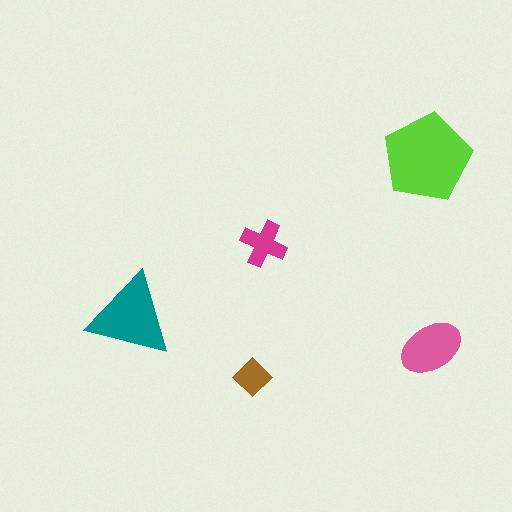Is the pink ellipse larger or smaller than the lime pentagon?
Smaller.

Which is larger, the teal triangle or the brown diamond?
The teal triangle.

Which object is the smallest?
The brown diamond.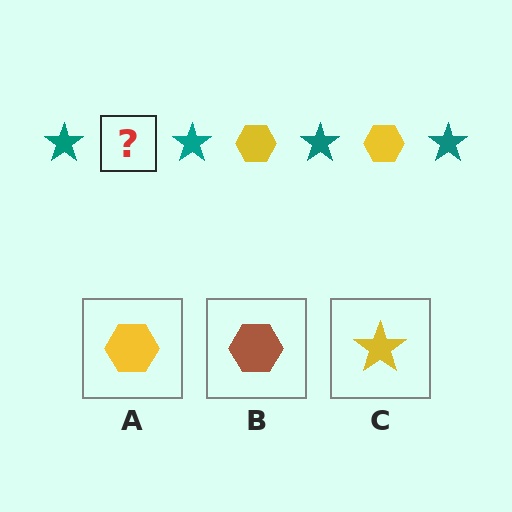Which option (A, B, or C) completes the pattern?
A.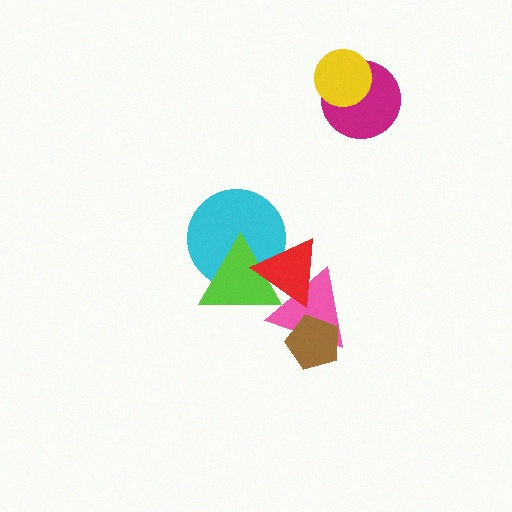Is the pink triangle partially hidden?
Yes, it is partially covered by another shape.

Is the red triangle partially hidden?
No, no other shape covers it.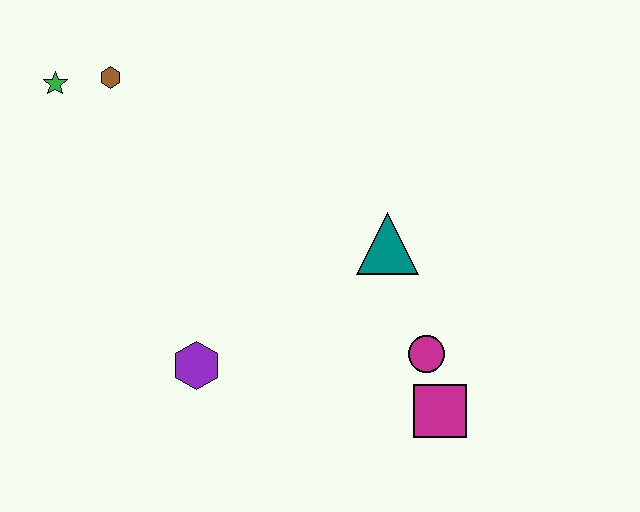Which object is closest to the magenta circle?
The magenta square is closest to the magenta circle.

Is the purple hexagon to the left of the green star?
No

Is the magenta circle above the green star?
No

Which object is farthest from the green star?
The magenta square is farthest from the green star.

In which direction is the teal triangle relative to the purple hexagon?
The teal triangle is to the right of the purple hexagon.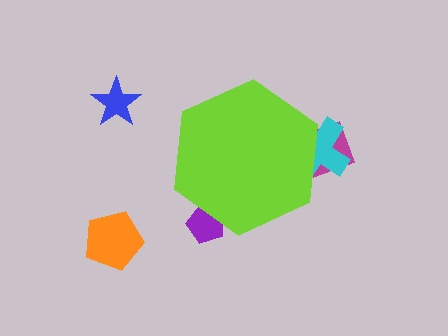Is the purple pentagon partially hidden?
Yes, the purple pentagon is partially hidden behind the lime hexagon.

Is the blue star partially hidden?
No, the blue star is fully visible.